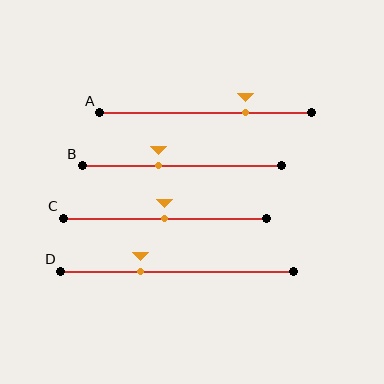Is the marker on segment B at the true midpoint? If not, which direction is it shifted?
No, the marker on segment B is shifted to the left by about 12% of the segment length.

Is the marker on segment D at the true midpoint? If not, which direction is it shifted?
No, the marker on segment D is shifted to the left by about 16% of the segment length.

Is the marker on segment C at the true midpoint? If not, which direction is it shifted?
Yes, the marker on segment C is at the true midpoint.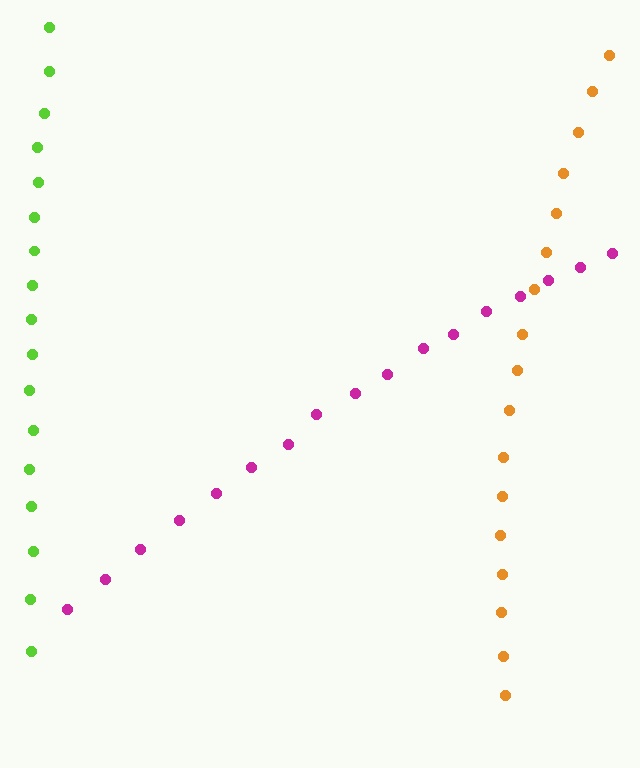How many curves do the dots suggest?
There are 3 distinct paths.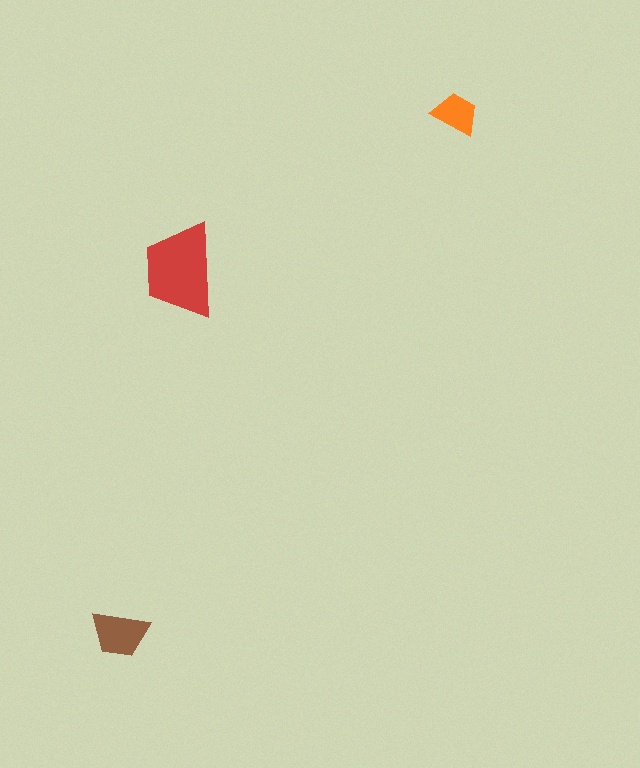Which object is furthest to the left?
The brown trapezoid is leftmost.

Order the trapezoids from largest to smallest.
the red one, the brown one, the orange one.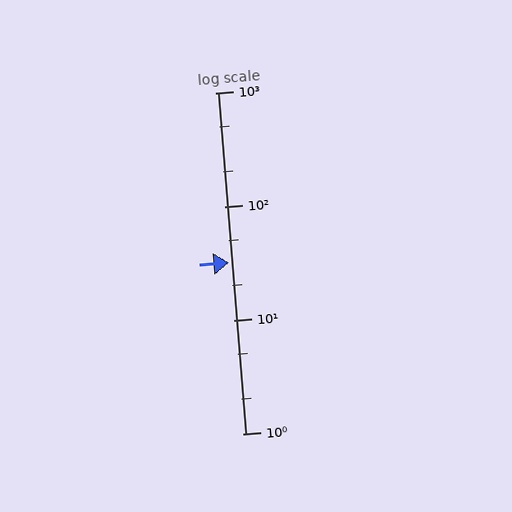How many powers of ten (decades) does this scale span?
The scale spans 3 decades, from 1 to 1000.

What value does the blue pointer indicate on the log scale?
The pointer indicates approximately 32.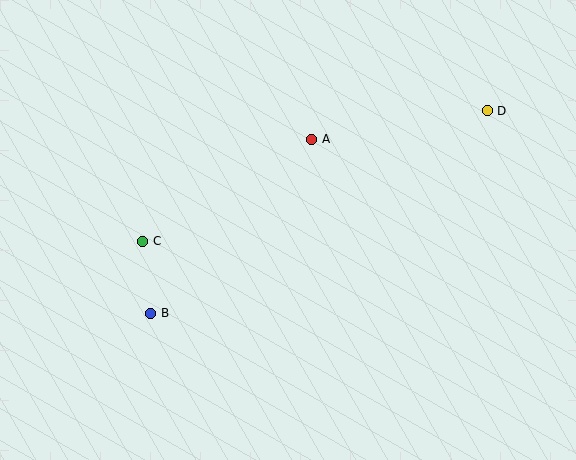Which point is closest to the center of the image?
Point A at (312, 139) is closest to the center.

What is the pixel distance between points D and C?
The distance between D and C is 368 pixels.